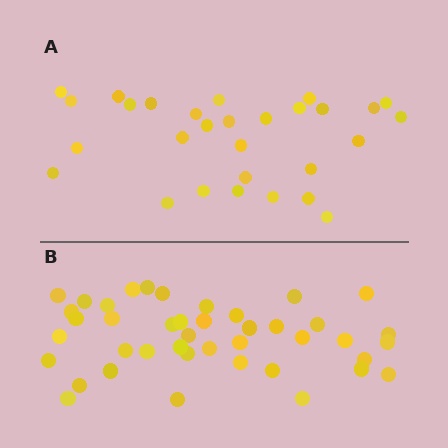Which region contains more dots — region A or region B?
Region B (the bottom region) has more dots.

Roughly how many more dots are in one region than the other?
Region B has approximately 15 more dots than region A.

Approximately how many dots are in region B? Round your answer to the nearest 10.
About 40 dots. (The exact count is 42, which rounds to 40.)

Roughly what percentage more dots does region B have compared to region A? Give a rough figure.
About 45% more.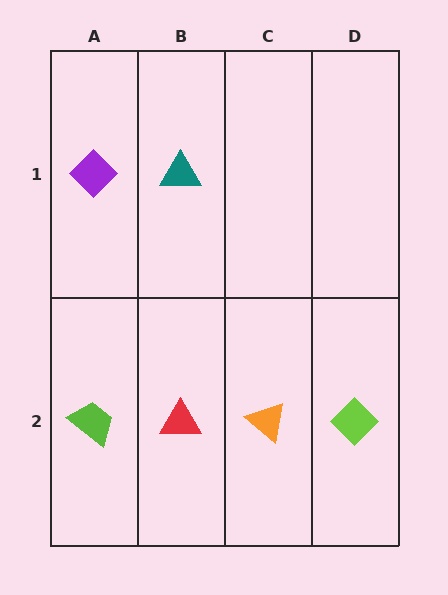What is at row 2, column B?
A red triangle.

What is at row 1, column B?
A teal triangle.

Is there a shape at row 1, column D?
No, that cell is empty.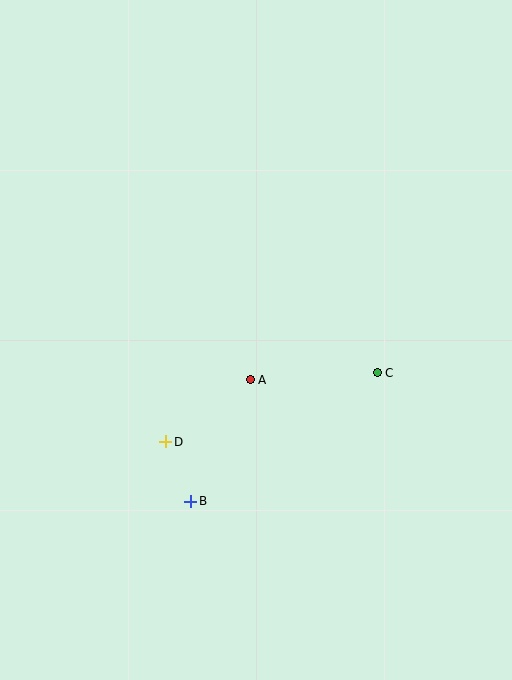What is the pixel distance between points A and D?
The distance between A and D is 105 pixels.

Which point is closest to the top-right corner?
Point C is closest to the top-right corner.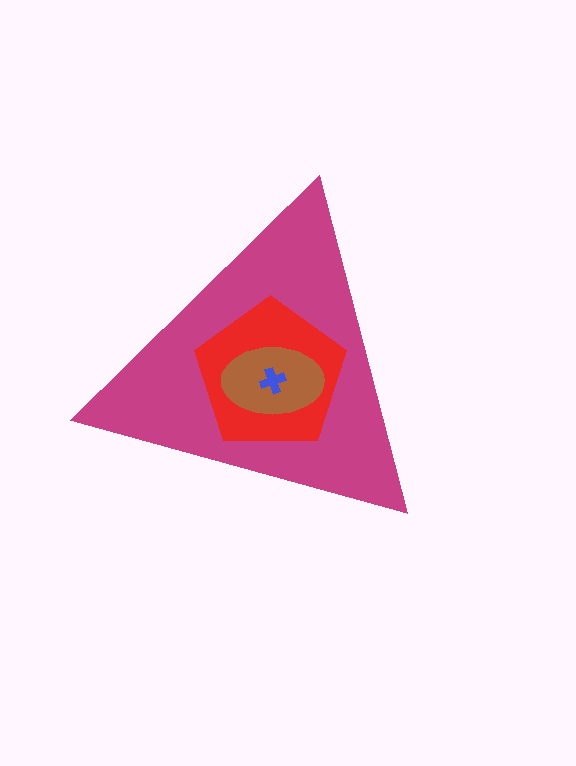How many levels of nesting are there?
4.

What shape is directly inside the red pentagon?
The brown ellipse.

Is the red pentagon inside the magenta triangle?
Yes.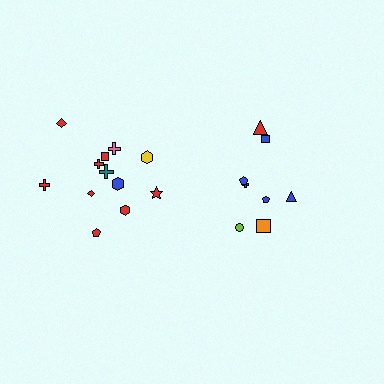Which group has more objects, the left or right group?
The left group.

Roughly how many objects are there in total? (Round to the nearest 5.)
Roughly 20 objects in total.